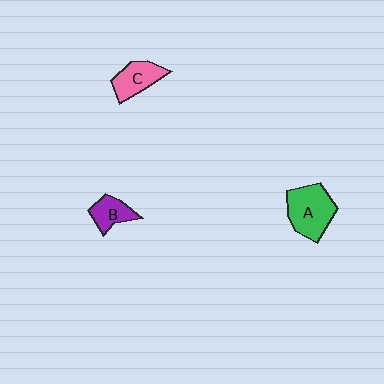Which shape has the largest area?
Shape A (green).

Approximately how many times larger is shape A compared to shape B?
Approximately 1.9 times.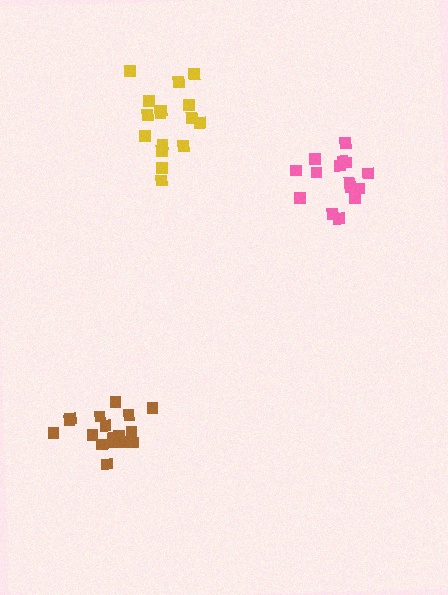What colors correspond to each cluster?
The clusters are colored: yellow, brown, pink.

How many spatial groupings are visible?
There are 3 spatial groupings.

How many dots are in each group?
Group 1: 16 dots, Group 2: 17 dots, Group 3: 15 dots (48 total).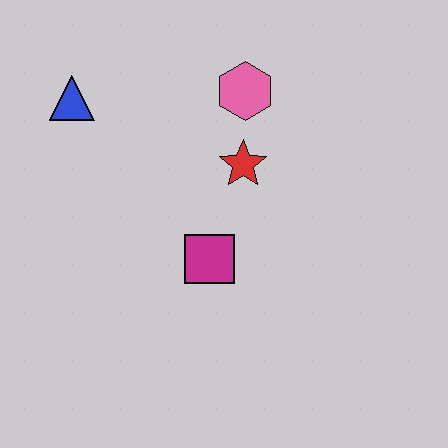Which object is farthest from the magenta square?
The blue triangle is farthest from the magenta square.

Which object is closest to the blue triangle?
The pink hexagon is closest to the blue triangle.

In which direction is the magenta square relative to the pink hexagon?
The magenta square is below the pink hexagon.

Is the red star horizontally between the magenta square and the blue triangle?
No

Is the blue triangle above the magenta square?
Yes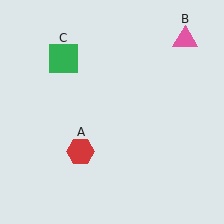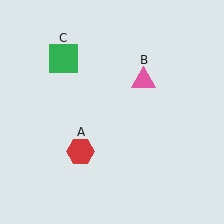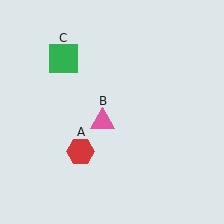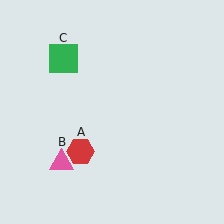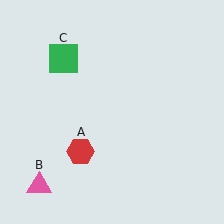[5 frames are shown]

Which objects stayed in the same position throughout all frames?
Red hexagon (object A) and green square (object C) remained stationary.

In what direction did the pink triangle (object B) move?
The pink triangle (object B) moved down and to the left.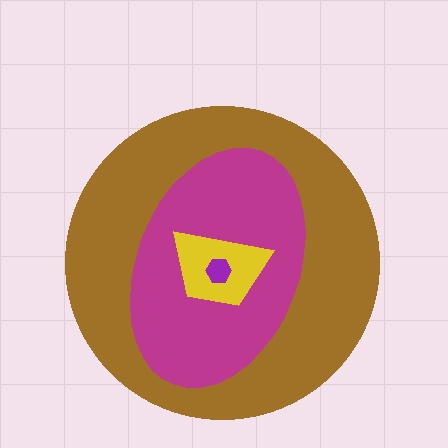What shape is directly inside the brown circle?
The magenta ellipse.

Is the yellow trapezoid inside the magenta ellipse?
Yes.